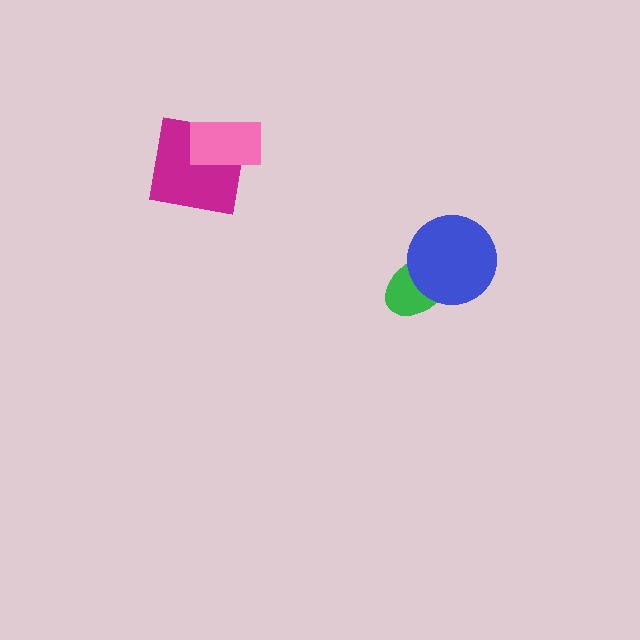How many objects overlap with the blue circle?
1 object overlaps with the blue circle.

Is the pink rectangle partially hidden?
No, no other shape covers it.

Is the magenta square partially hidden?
Yes, it is partially covered by another shape.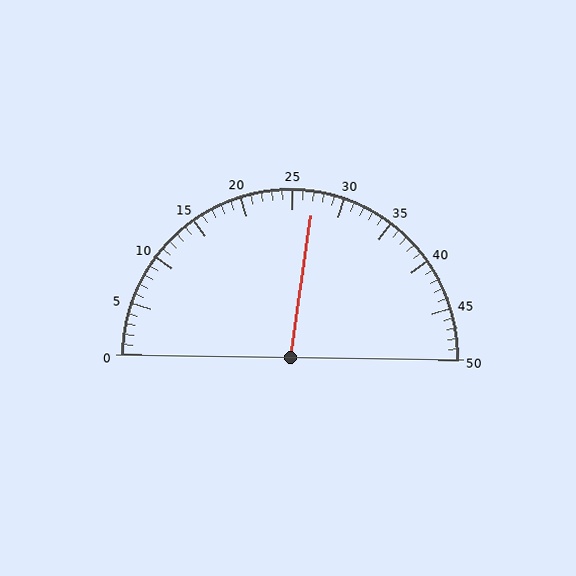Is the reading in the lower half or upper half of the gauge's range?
The reading is in the upper half of the range (0 to 50).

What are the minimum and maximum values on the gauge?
The gauge ranges from 0 to 50.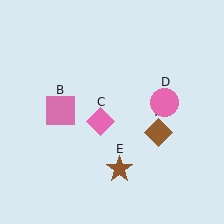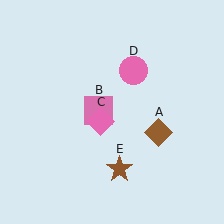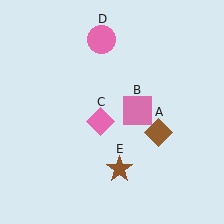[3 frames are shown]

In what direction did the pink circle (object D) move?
The pink circle (object D) moved up and to the left.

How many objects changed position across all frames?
2 objects changed position: pink square (object B), pink circle (object D).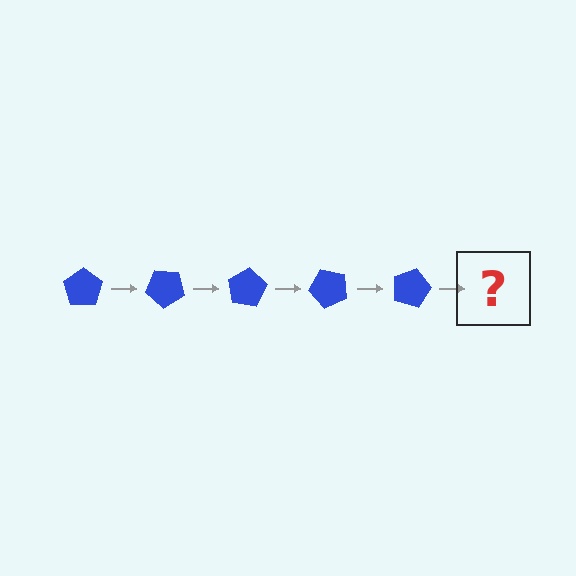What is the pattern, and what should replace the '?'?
The pattern is that the pentagon rotates 40 degrees each step. The '?' should be a blue pentagon rotated 200 degrees.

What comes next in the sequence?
The next element should be a blue pentagon rotated 200 degrees.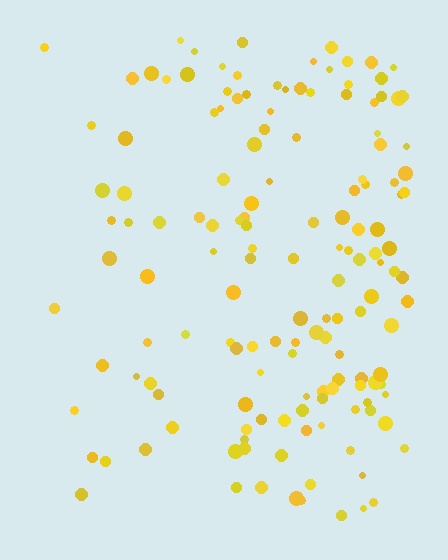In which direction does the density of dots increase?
From left to right, with the right side densest.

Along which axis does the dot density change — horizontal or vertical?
Horizontal.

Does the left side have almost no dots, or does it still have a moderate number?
Still a moderate number, just noticeably fewer than the right.